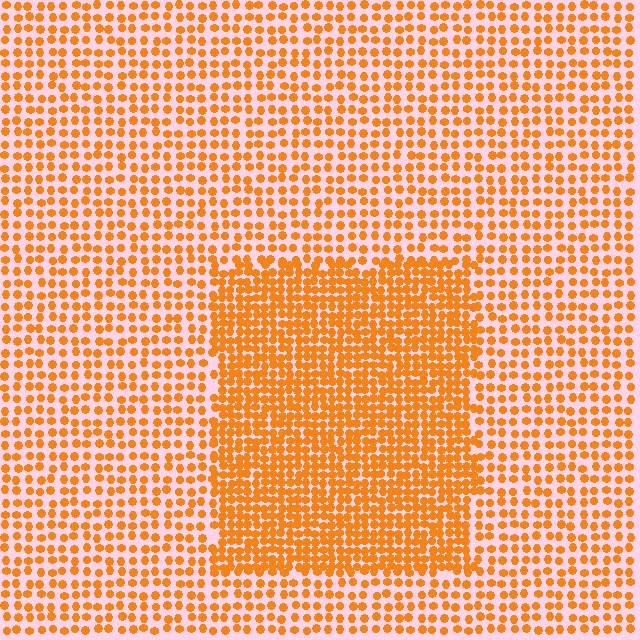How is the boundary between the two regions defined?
The boundary is defined by a change in element density (approximately 1.9x ratio). All elements are the same color, size, and shape.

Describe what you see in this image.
The image contains small orange elements arranged at two different densities. A rectangle-shaped region is visible where the elements are more densely packed than the surrounding area.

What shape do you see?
I see a rectangle.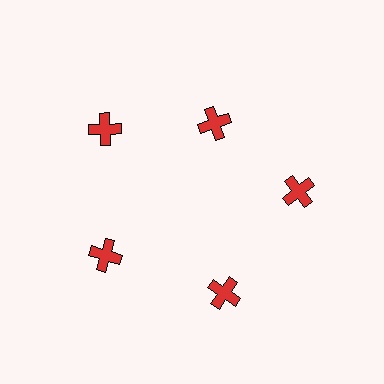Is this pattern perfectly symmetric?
No. The 5 red crosses are arranged in a ring, but one element near the 1 o'clock position is pulled inward toward the center, breaking the 5-fold rotational symmetry.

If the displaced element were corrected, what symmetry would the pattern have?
It would have 5-fold rotational symmetry — the pattern would map onto itself every 72 degrees.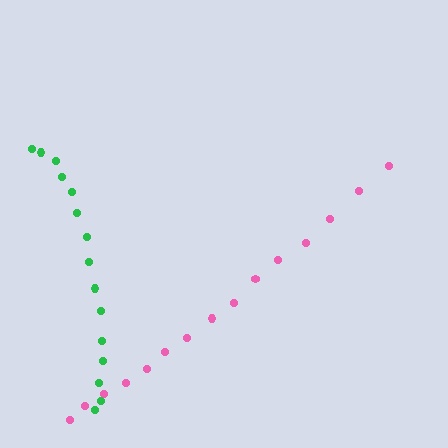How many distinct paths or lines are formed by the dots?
There are 2 distinct paths.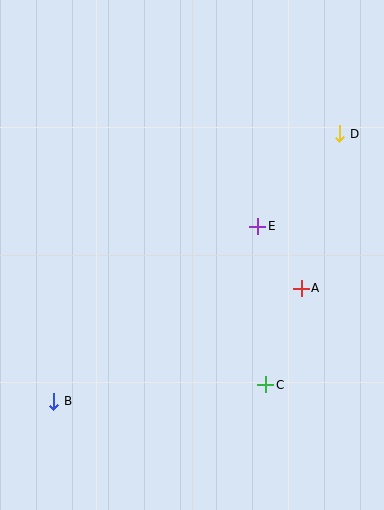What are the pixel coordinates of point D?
Point D is at (340, 134).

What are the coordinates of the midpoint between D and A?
The midpoint between D and A is at (321, 211).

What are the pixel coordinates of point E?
Point E is at (258, 226).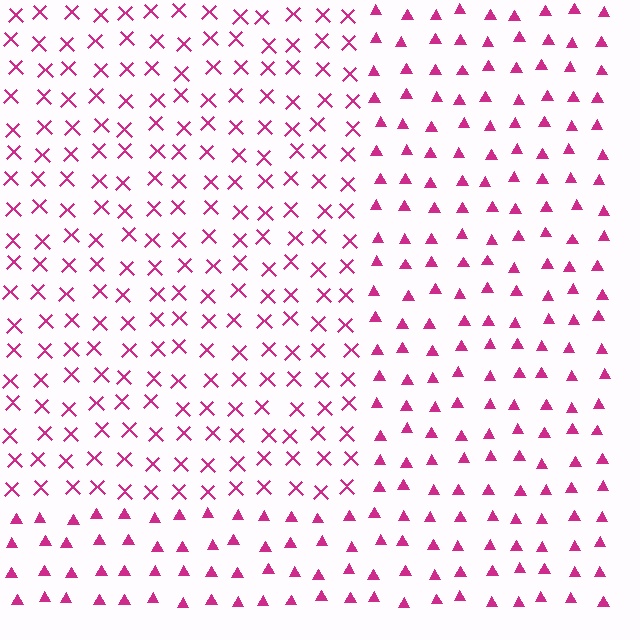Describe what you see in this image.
The image is filled with small magenta elements arranged in a uniform grid. A rectangle-shaped region contains X marks, while the surrounding area contains triangles. The boundary is defined purely by the change in element shape.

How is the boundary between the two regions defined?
The boundary is defined by a change in element shape: X marks inside vs. triangles outside. All elements share the same color and spacing.